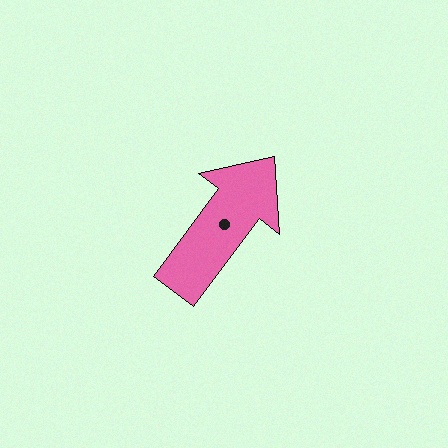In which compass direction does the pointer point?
Northeast.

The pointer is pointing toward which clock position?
Roughly 1 o'clock.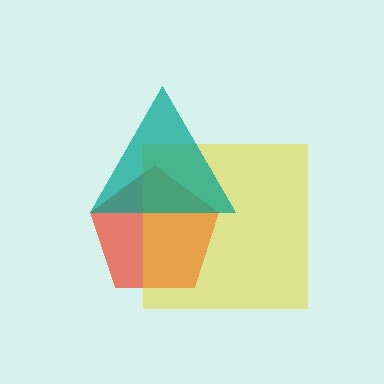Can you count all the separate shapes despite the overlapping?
Yes, there are 3 separate shapes.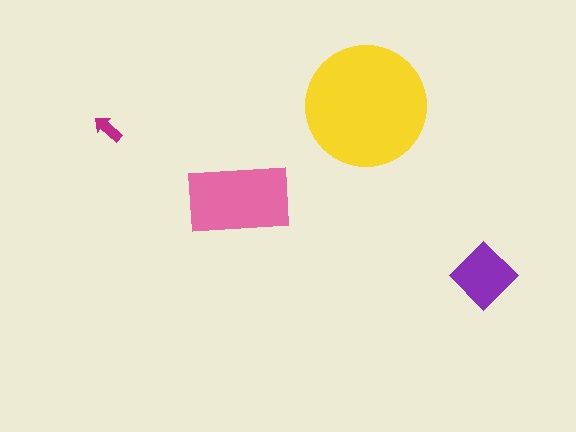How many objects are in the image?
There are 4 objects in the image.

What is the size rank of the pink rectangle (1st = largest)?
2nd.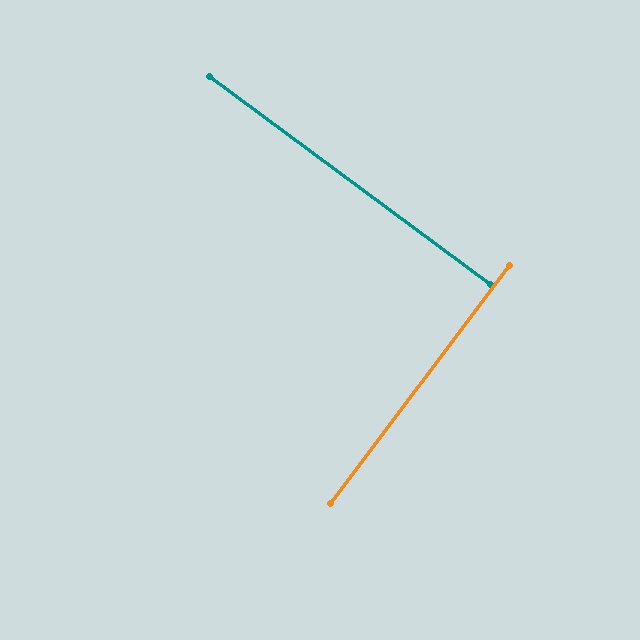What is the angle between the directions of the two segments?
Approximately 90 degrees.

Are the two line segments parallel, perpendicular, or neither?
Perpendicular — they meet at approximately 90°.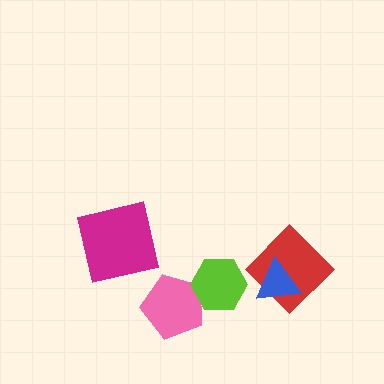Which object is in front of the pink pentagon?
The lime hexagon is in front of the pink pentagon.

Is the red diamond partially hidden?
Yes, it is partially covered by another shape.